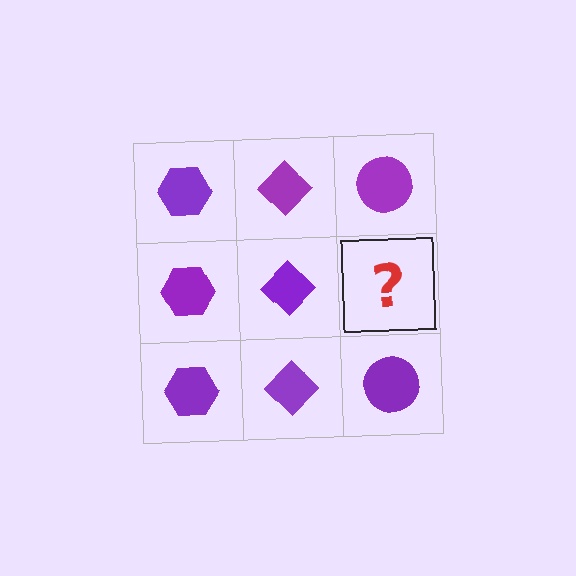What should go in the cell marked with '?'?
The missing cell should contain a purple circle.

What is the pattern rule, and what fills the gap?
The rule is that each column has a consistent shape. The gap should be filled with a purple circle.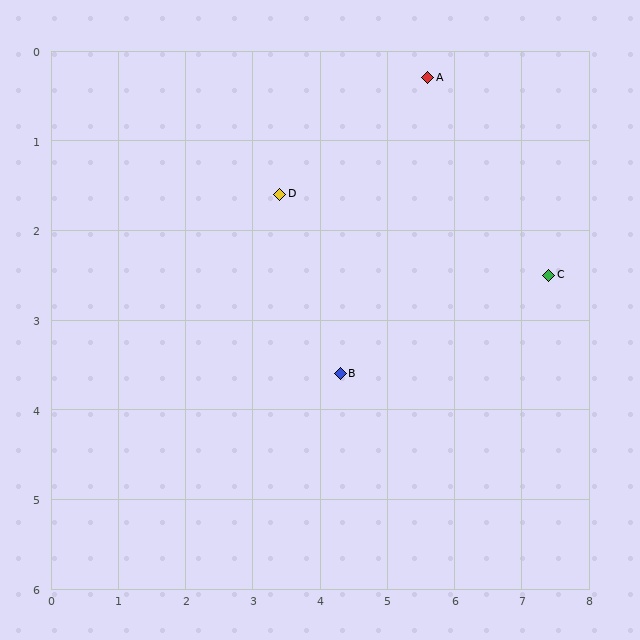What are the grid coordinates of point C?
Point C is at approximately (7.4, 2.5).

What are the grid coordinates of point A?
Point A is at approximately (5.6, 0.3).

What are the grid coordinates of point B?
Point B is at approximately (4.3, 3.6).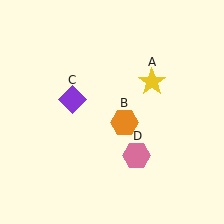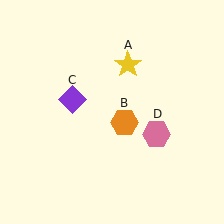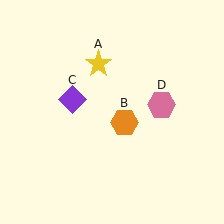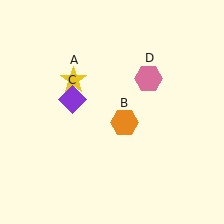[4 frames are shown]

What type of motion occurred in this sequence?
The yellow star (object A), pink hexagon (object D) rotated counterclockwise around the center of the scene.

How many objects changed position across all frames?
2 objects changed position: yellow star (object A), pink hexagon (object D).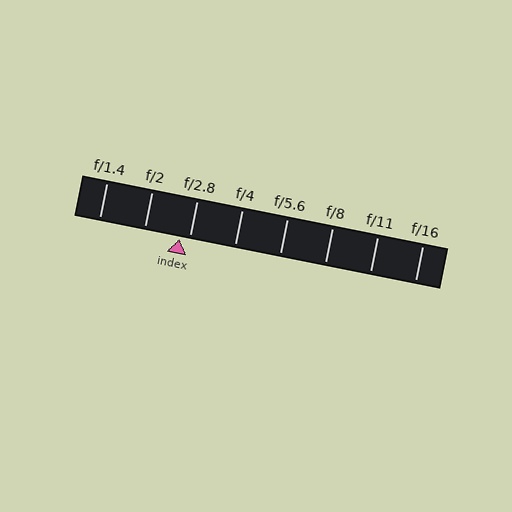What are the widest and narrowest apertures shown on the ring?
The widest aperture shown is f/1.4 and the narrowest is f/16.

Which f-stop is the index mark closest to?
The index mark is closest to f/2.8.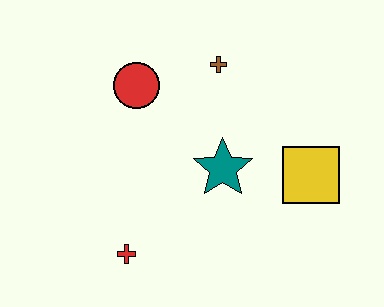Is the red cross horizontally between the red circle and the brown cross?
No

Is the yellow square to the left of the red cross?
No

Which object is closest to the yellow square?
The teal star is closest to the yellow square.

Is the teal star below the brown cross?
Yes